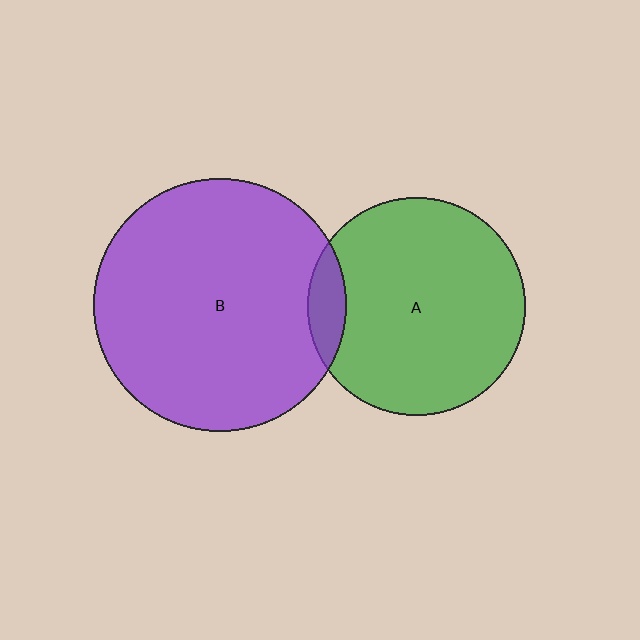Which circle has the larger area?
Circle B (purple).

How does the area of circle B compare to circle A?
Approximately 1.3 times.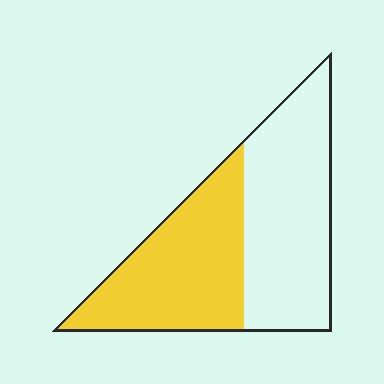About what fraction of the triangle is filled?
About one half (1/2).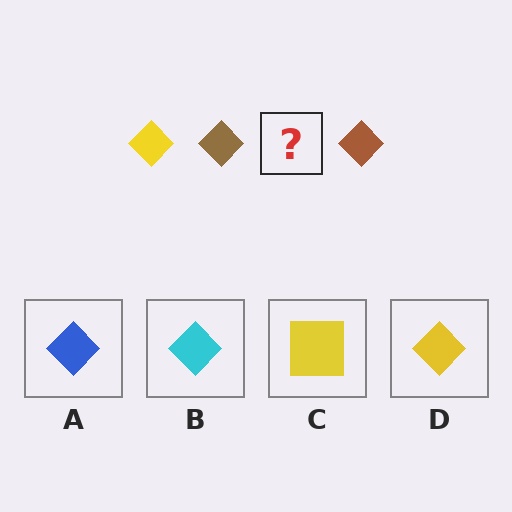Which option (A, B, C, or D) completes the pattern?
D.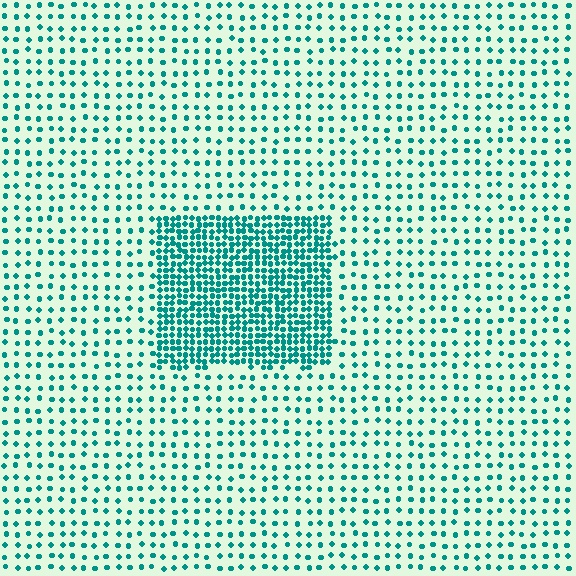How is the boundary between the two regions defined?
The boundary is defined by a change in element density (approximately 3.0x ratio). All elements are the same color, size, and shape.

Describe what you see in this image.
The image contains small teal elements arranged at two different densities. A rectangle-shaped region is visible where the elements are more densely packed than the surrounding area.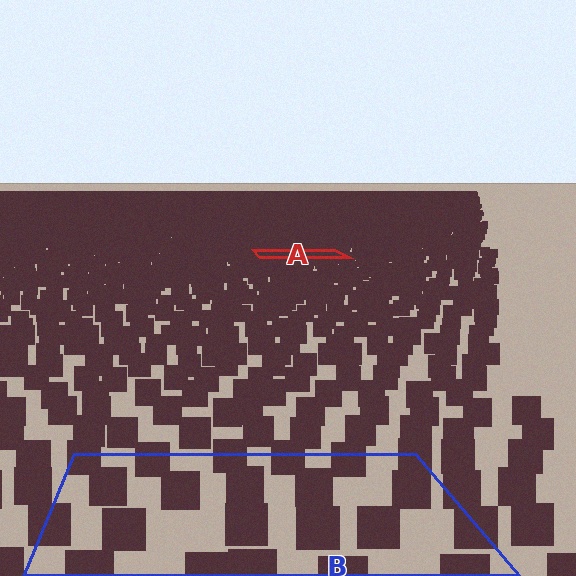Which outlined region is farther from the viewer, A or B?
Region A is farther from the viewer — the texture elements inside it appear smaller and more densely packed.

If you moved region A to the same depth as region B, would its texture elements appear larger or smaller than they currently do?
They would appear larger. At a closer depth, the same texture elements are projected at a bigger on-screen size.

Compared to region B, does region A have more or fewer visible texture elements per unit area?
Region A has more texture elements per unit area — they are packed more densely because it is farther away.